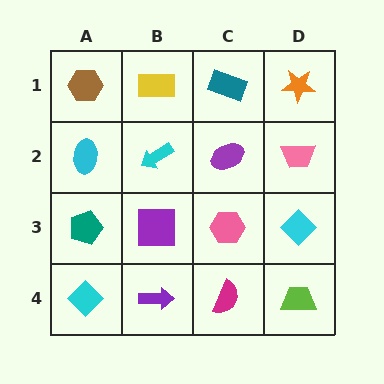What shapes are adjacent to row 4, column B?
A purple square (row 3, column B), a cyan diamond (row 4, column A), a magenta semicircle (row 4, column C).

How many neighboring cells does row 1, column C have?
3.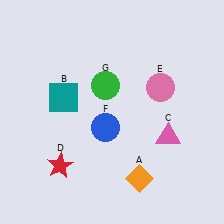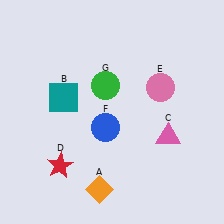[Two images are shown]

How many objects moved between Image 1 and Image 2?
1 object moved between the two images.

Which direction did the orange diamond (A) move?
The orange diamond (A) moved left.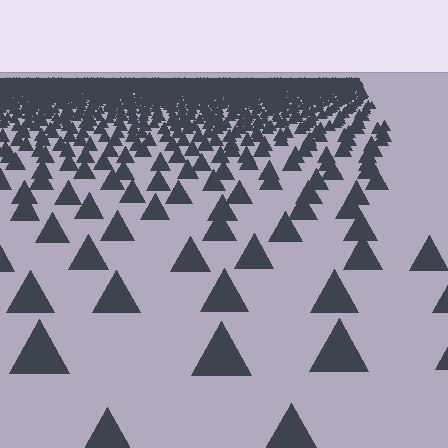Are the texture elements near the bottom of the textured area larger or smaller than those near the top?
Larger. Near the bottom, elements are closer to the viewer and appear at a bigger on-screen size.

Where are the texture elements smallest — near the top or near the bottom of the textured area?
Near the top.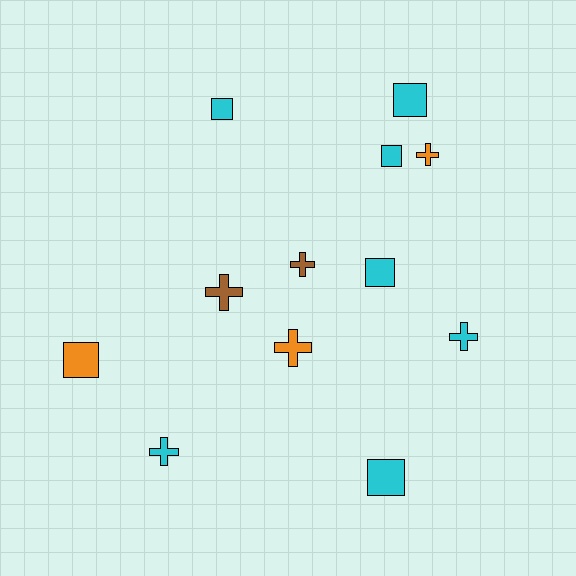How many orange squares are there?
There is 1 orange square.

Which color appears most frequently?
Cyan, with 7 objects.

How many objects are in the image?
There are 12 objects.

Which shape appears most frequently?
Cross, with 6 objects.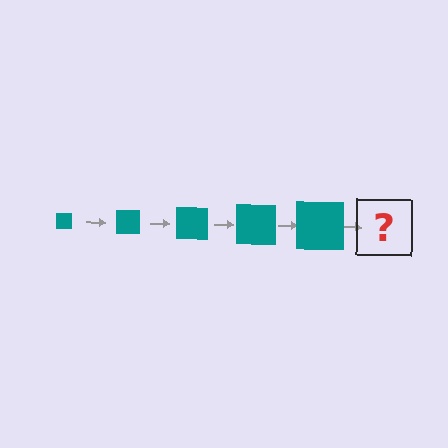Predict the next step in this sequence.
The next step is a teal square, larger than the previous one.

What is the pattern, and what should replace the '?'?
The pattern is that the square gets progressively larger each step. The '?' should be a teal square, larger than the previous one.